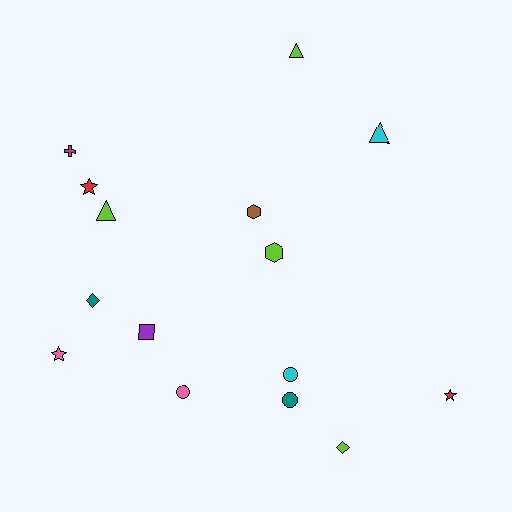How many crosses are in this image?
There is 1 cross.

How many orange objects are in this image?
There are no orange objects.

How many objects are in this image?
There are 15 objects.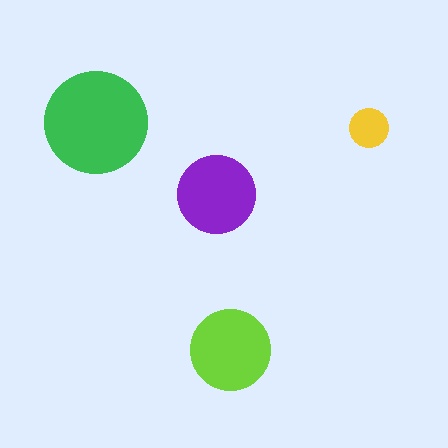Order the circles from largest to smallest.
the green one, the lime one, the purple one, the yellow one.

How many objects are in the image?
There are 4 objects in the image.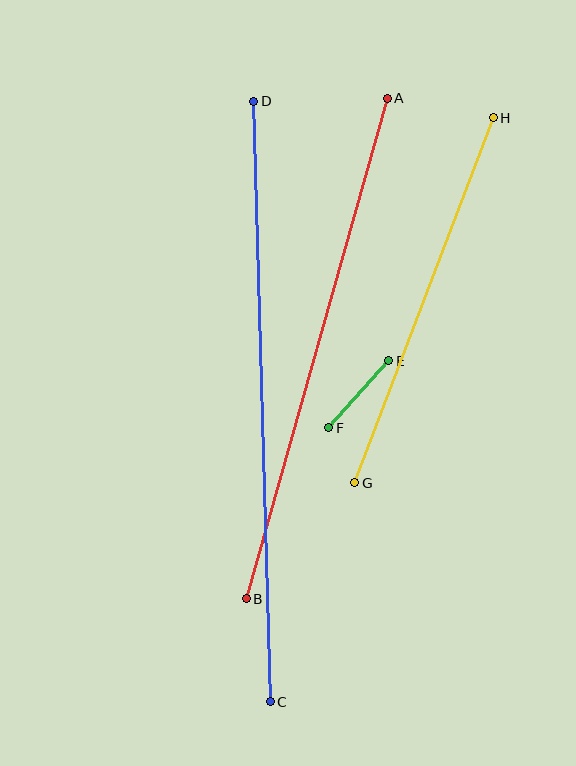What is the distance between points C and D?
The distance is approximately 600 pixels.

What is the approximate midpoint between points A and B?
The midpoint is at approximately (317, 348) pixels.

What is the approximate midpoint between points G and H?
The midpoint is at approximately (424, 300) pixels.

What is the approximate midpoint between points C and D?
The midpoint is at approximately (262, 401) pixels.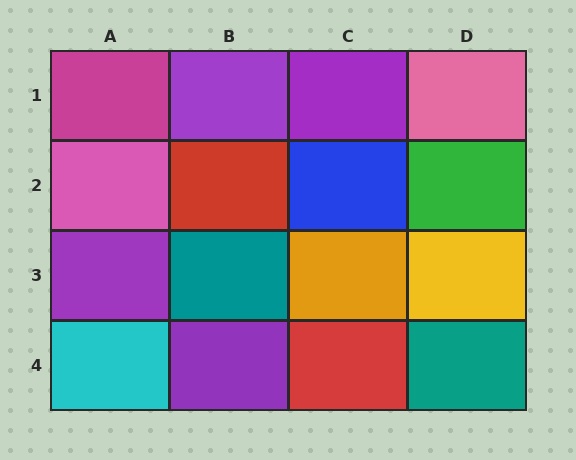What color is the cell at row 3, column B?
Teal.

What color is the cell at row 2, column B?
Red.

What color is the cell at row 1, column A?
Magenta.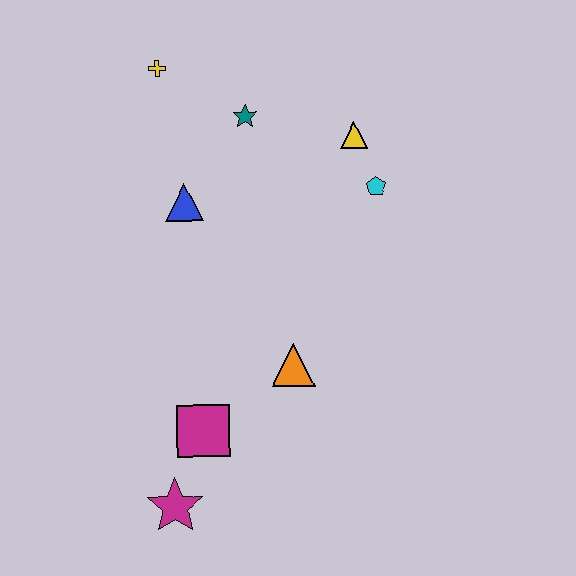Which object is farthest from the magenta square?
The yellow cross is farthest from the magenta square.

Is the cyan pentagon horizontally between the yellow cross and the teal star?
No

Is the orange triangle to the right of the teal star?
Yes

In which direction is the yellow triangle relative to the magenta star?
The yellow triangle is above the magenta star.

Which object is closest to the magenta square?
The magenta star is closest to the magenta square.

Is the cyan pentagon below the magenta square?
No